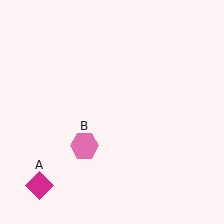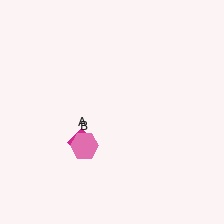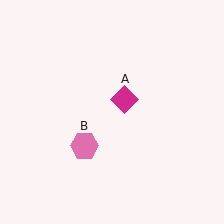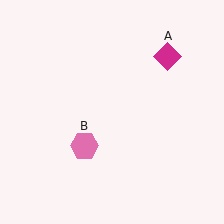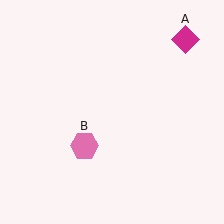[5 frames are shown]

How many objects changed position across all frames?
1 object changed position: magenta diamond (object A).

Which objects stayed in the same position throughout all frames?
Pink hexagon (object B) remained stationary.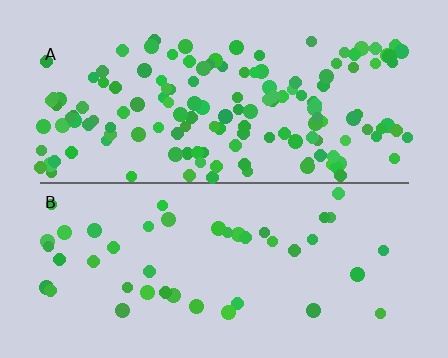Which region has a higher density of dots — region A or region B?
A (the top).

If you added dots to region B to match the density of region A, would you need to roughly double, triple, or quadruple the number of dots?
Approximately triple.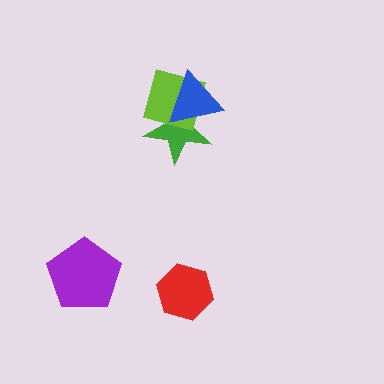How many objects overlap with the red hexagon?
0 objects overlap with the red hexagon.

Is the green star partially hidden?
Yes, it is partially covered by another shape.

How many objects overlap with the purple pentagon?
0 objects overlap with the purple pentagon.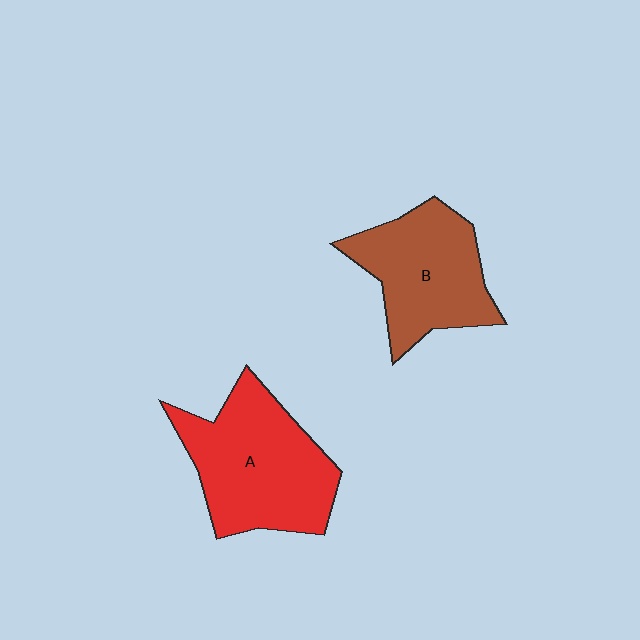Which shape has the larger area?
Shape A (red).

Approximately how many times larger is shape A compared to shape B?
Approximately 1.2 times.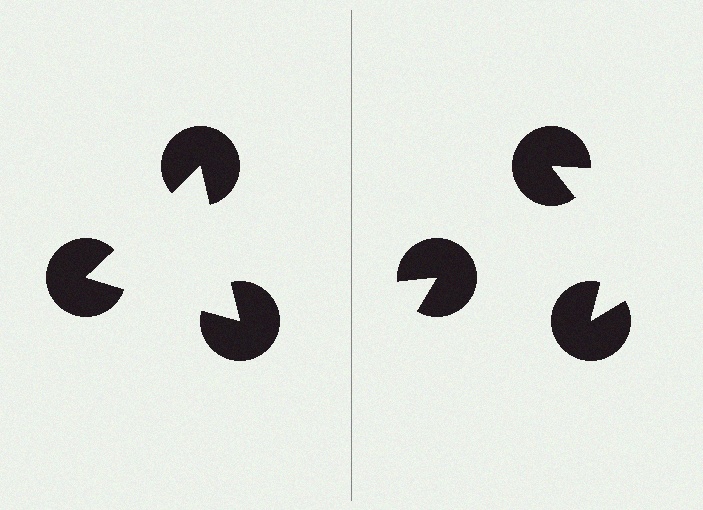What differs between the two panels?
The pac-man discs are positioned identically on both sides; only the wedge orientations differ. On the left they align to a triangle; on the right they are misaligned.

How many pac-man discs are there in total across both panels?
6 — 3 on each side.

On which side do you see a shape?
An illusory triangle appears on the left side. On the right side the wedge cuts are rotated, so no coherent shape forms.